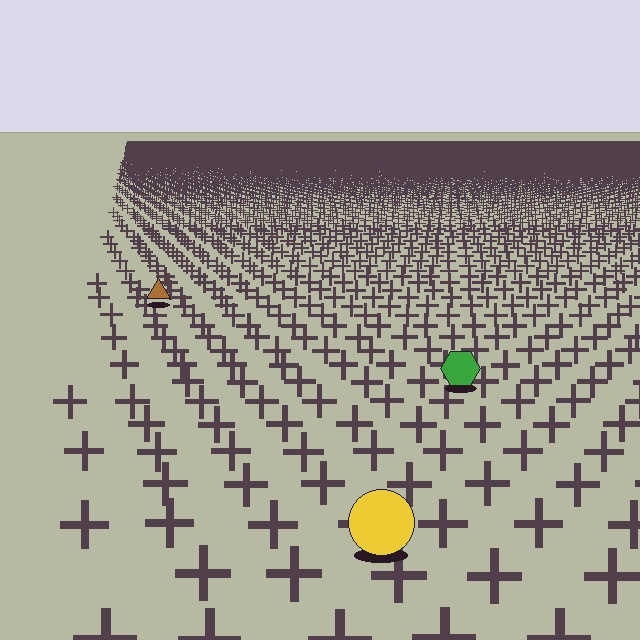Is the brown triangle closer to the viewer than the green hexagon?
No. The green hexagon is closer — you can tell from the texture gradient: the ground texture is coarser near it.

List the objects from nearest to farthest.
From nearest to farthest: the yellow circle, the green hexagon, the brown triangle.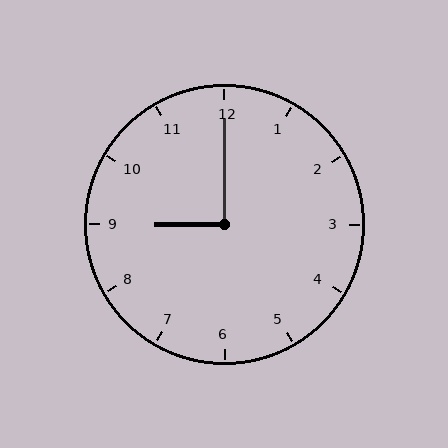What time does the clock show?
9:00.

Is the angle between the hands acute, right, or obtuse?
It is right.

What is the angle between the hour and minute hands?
Approximately 90 degrees.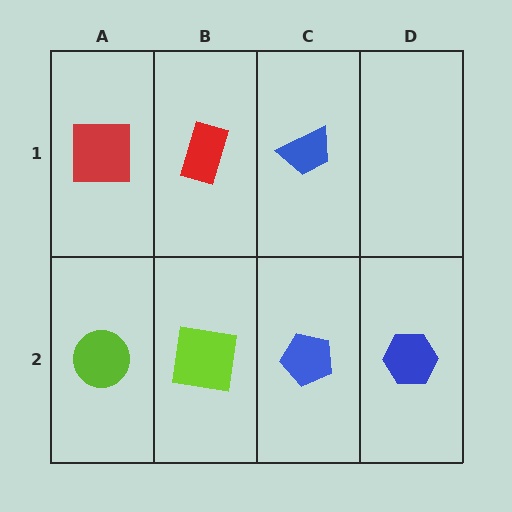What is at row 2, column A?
A lime circle.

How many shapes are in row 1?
3 shapes.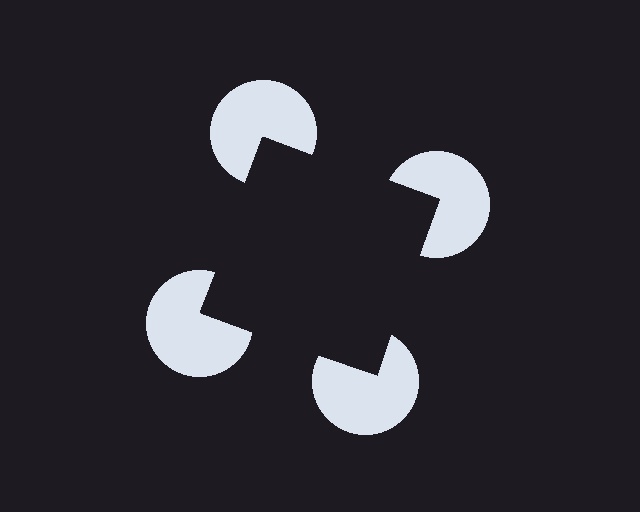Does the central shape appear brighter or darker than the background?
It typically appears slightly darker than the background, even though no actual brightness change is drawn.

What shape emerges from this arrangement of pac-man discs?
An illusory square — its edges are inferred from the aligned wedge cuts in the pac-man discs, not physically drawn.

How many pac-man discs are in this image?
There are 4 — one at each vertex of the illusory square.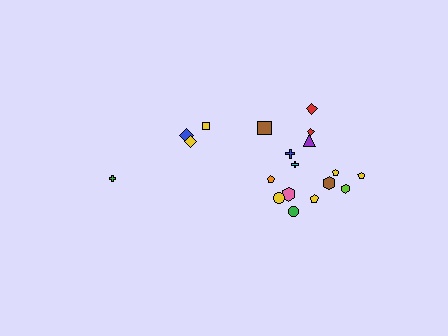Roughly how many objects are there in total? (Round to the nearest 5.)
Roughly 20 objects in total.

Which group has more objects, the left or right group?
The right group.